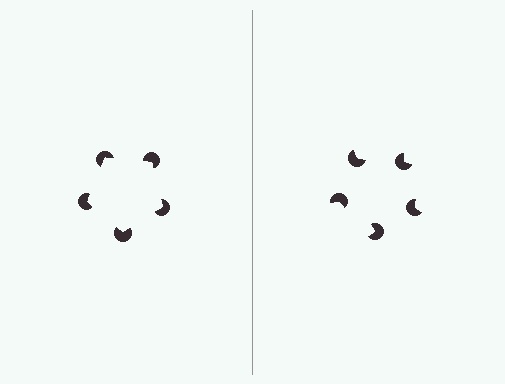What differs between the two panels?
The pac-man discs are positioned identically on both sides; only the wedge orientations differ. On the left they align to a pentagon; on the right they are misaligned.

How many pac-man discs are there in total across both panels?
10 — 5 on each side.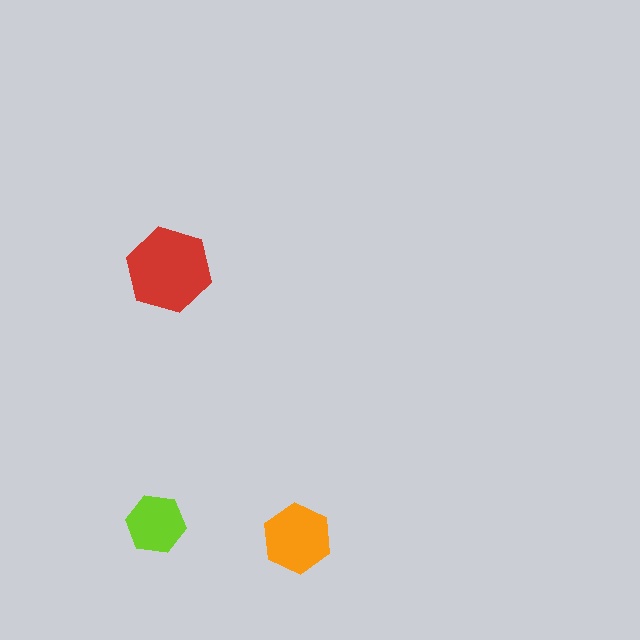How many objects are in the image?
There are 3 objects in the image.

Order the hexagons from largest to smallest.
the red one, the orange one, the lime one.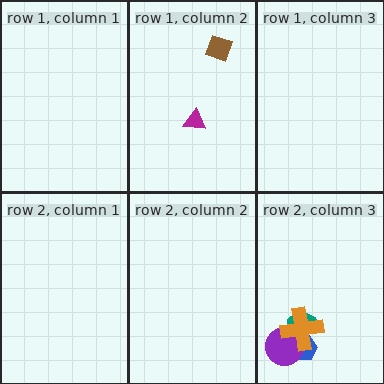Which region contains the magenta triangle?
The row 1, column 2 region.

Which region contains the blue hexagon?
The row 2, column 3 region.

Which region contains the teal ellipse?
The row 2, column 3 region.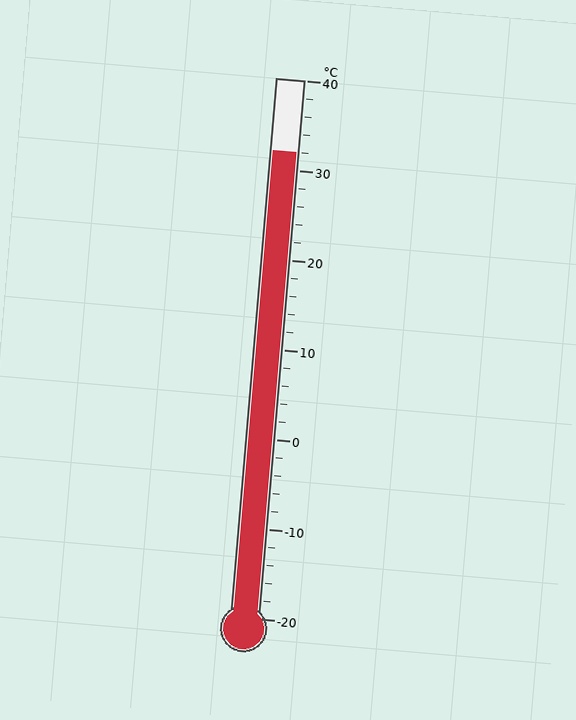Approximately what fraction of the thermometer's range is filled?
The thermometer is filled to approximately 85% of its range.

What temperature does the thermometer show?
The thermometer shows approximately 32°C.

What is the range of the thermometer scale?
The thermometer scale ranges from -20°C to 40°C.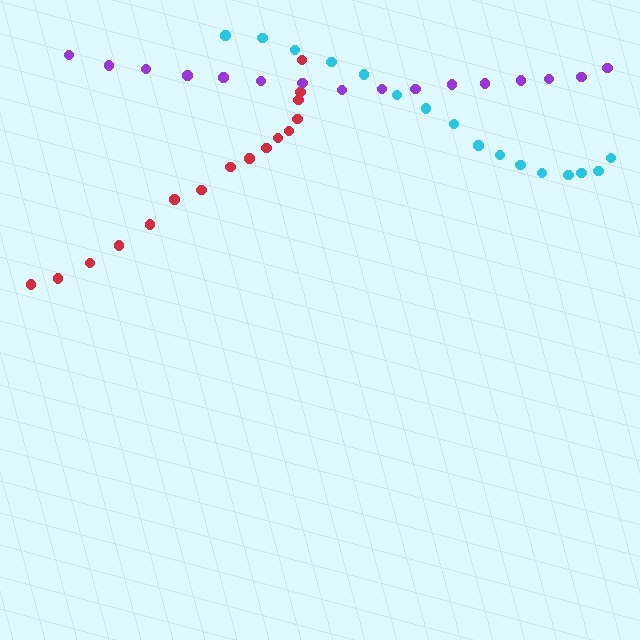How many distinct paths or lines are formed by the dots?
There are 3 distinct paths.